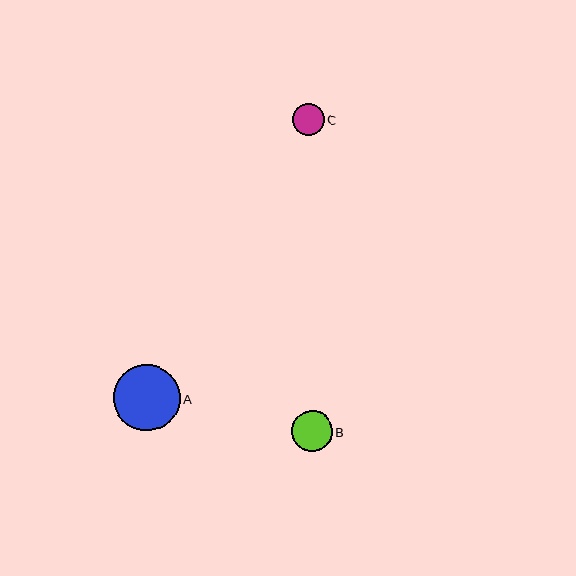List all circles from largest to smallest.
From largest to smallest: A, B, C.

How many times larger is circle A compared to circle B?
Circle A is approximately 1.6 times the size of circle B.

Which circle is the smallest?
Circle C is the smallest with a size of approximately 32 pixels.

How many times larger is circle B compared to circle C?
Circle B is approximately 1.3 times the size of circle C.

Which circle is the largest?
Circle A is the largest with a size of approximately 66 pixels.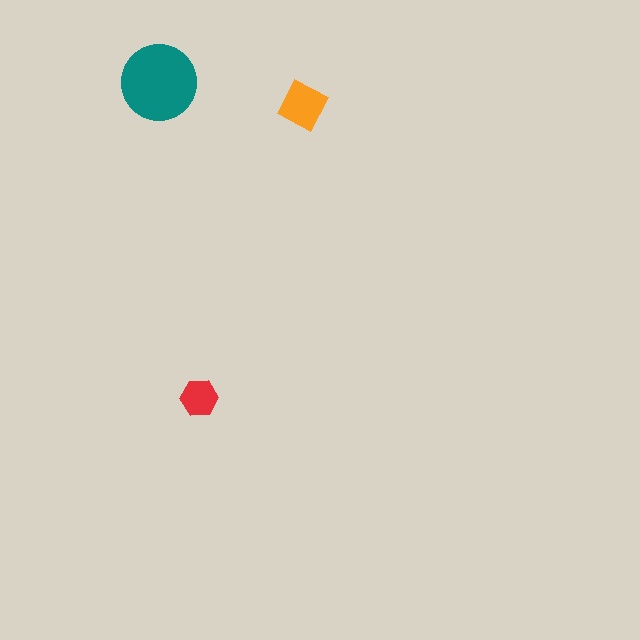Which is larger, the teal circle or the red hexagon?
The teal circle.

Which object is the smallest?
The red hexagon.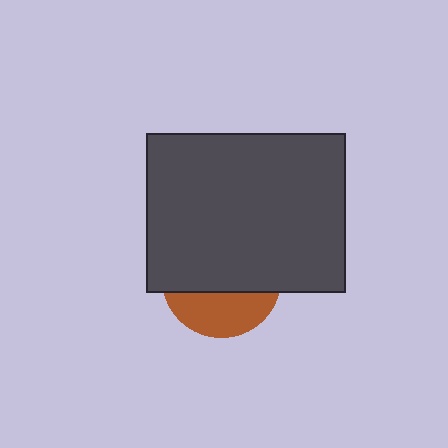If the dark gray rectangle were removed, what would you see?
You would see the complete brown circle.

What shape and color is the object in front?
The object in front is a dark gray rectangle.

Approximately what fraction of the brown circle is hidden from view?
Roughly 66% of the brown circle is hidden behind the dark gray rectangle.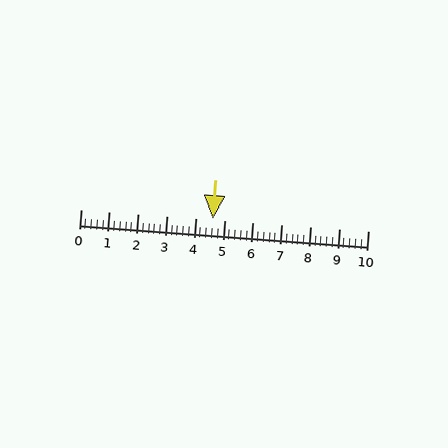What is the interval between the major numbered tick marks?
The major tick marks are spaced 1 units apart.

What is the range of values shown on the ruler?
The ruler shows values from 0 to 10.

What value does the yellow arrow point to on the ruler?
The yellow arrow points to approximately 4.6.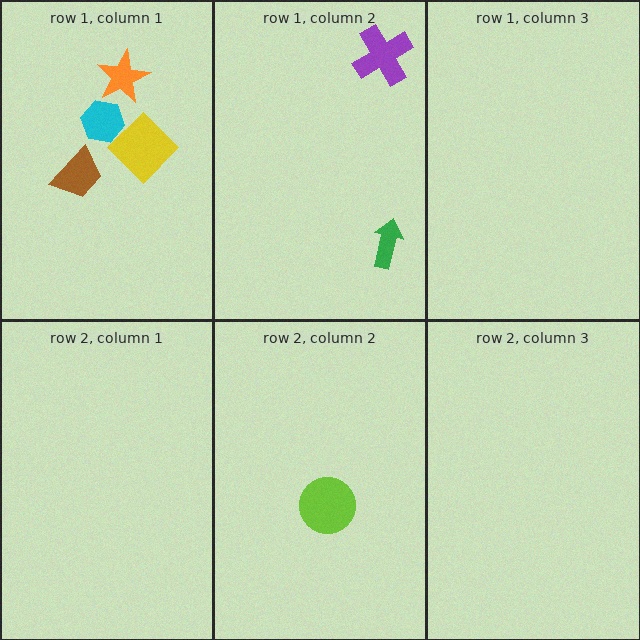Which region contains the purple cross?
The row 1, column 2 region.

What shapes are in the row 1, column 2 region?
The green arrow, the purple cross.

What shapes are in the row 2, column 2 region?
The lime circle.